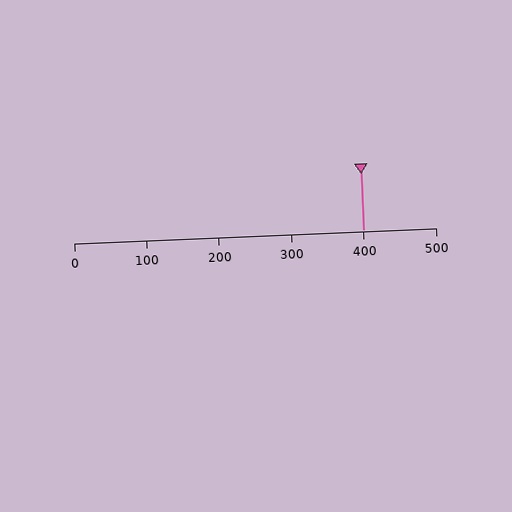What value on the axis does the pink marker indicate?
The marker indicates approximately 400.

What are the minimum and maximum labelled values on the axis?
The axis runs from 0 to 500.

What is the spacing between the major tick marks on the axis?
The major ticks are spaced 100 apart.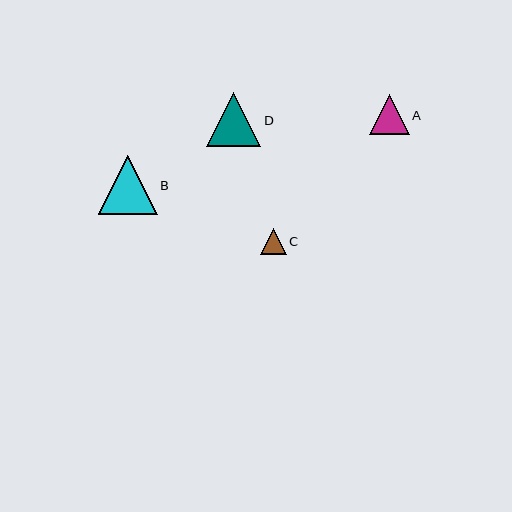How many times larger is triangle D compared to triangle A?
Triangle D is approximately 1.3 times the size of triangle A.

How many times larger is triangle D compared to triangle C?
Triangle D is approximately 2.1 times the size of triangle C.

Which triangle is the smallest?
Triangle C is the smallest with a size of approximately 26 pixels.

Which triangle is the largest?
Triangle B is the largest with a size of approximately 59 pixels.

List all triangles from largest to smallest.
From largest to smallest: B, D, A, C.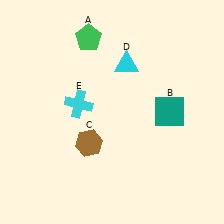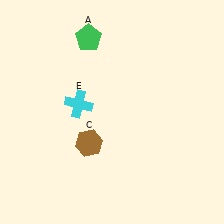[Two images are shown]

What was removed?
The teal square (B), the cyan triangle (D) were removed in Image 2.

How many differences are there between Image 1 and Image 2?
There are 2 differences between the two images.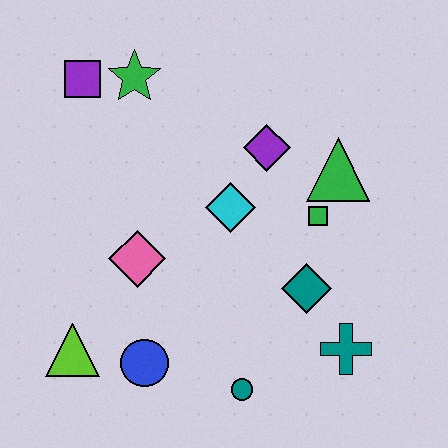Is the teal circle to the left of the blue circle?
No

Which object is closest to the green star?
The purple square is closest to the green star.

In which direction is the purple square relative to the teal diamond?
The purple square is to the left of the teal diamond.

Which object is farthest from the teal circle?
The purple square is farthest from the teal circle.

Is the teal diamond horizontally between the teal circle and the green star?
No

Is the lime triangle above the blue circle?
Yes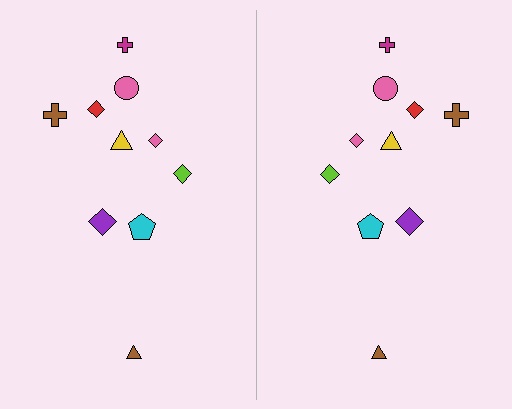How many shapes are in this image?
There are 20 shapes in this image.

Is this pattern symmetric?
Yes, this pattern has bilateral (reflection) symmetry.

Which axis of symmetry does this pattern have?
The pattern has a vertical axis of symmetry running through the center of the image.